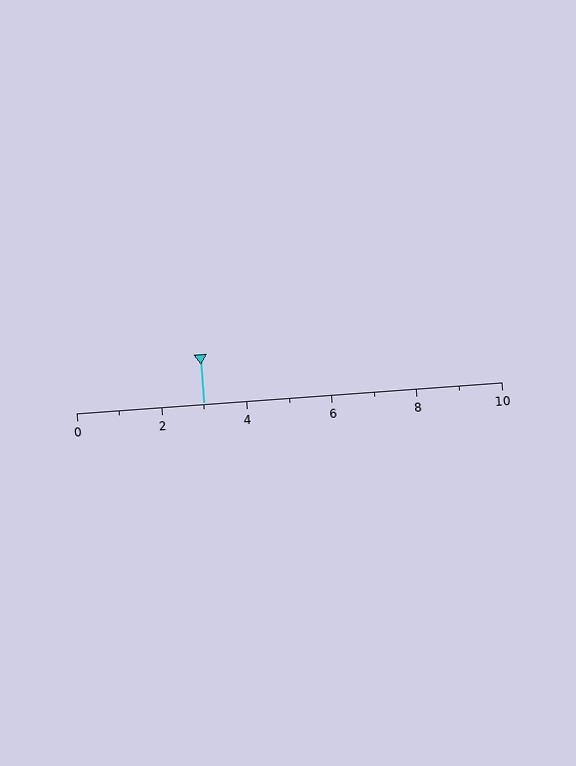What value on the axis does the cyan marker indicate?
The marker indicates approximately 3.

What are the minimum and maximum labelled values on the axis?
The axis runs from 0 to 10.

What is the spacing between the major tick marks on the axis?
The major ticks are spaced 2 apart.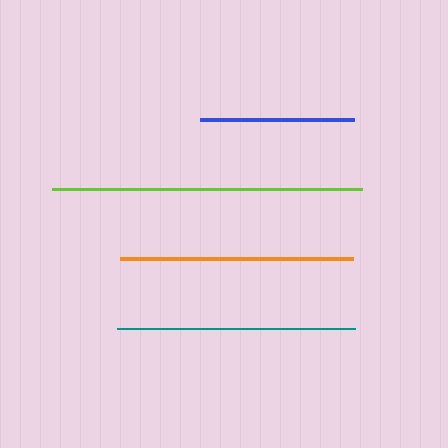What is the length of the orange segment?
The orange segment is approximately 232 pixels long.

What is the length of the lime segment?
The lime segment is approximately 310 pixels long.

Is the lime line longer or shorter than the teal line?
The lime line is longer than the teal line.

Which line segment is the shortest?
The blue line is the shortest at approximately 154 pixels.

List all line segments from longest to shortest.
From longest to shortest: lime, teal, orange, blue.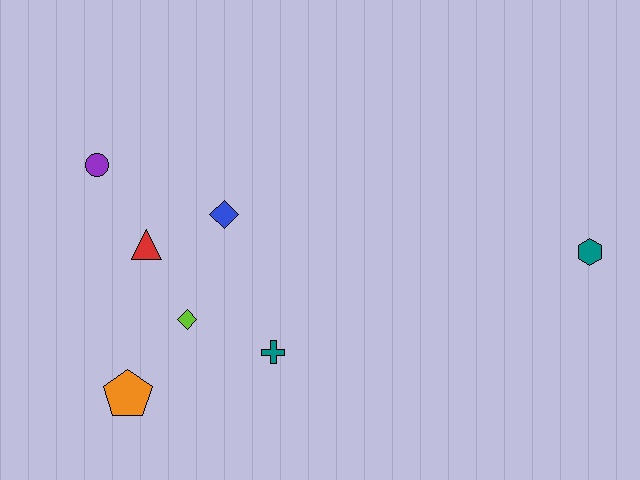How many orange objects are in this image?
There is 1 orange object.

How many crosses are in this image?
There is 1 cross.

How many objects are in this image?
There are 7 objects.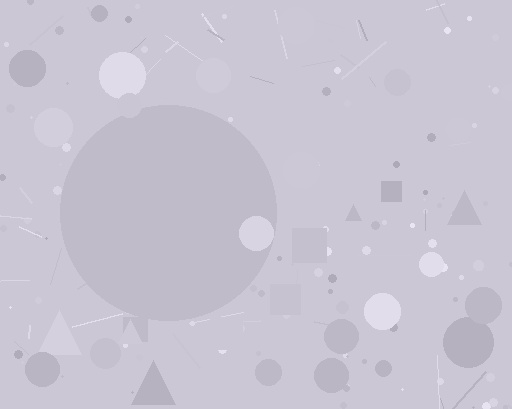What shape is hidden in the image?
A circle is hidden in the image.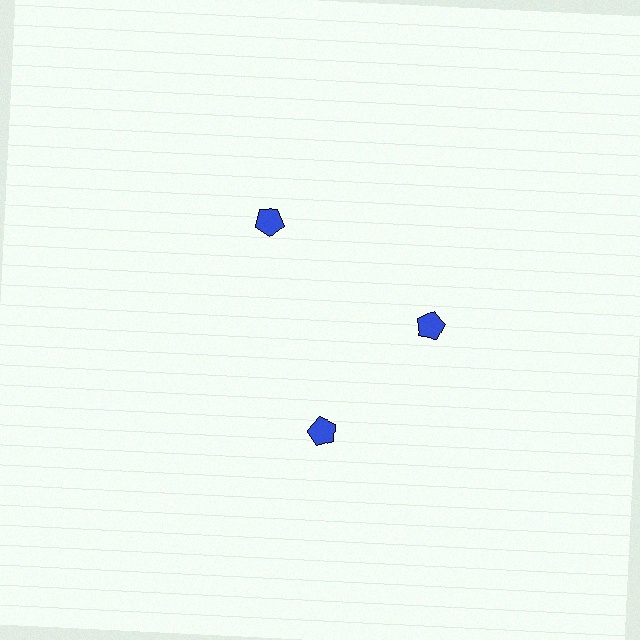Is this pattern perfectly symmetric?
No. The 3 blue pentagons are arranged in a ring, but one element near the 7 o'clock position is rotated out of alignment along the ring, breaking the 3-fold rotational symmetry.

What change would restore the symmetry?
The symmetry would be restored by rotating it back into even spacing with its neighbors so that all 3 pentagons sit at equal angles and equal distance from the center.